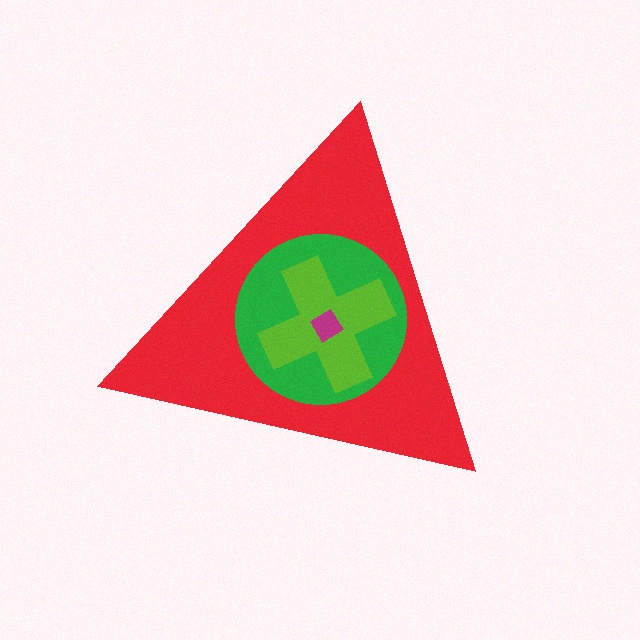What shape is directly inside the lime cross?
The magenta diamond.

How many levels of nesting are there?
4.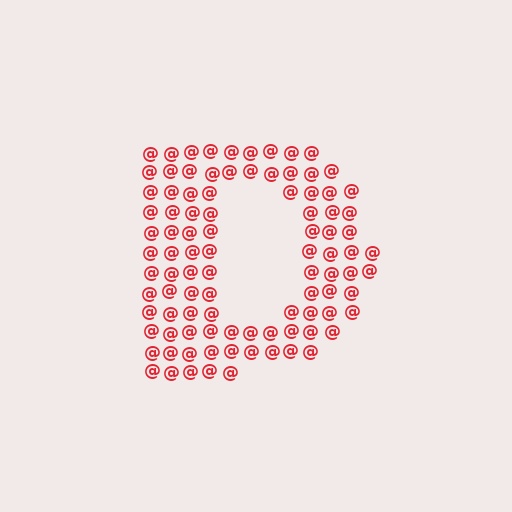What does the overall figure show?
The overall figure shows the letter D.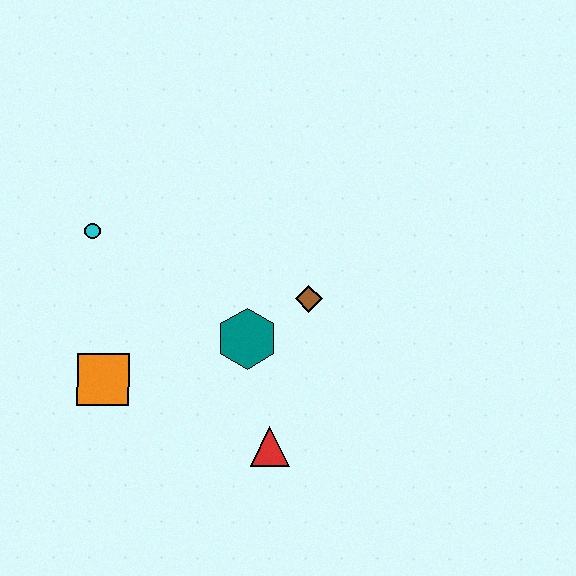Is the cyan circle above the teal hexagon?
Yes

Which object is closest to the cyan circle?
The orange square is closest to the cyan circle.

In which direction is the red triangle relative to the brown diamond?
The red triangle is below the brown diamond.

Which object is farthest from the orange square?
The brown diamond is farthest from the orange square.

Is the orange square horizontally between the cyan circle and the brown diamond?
Yes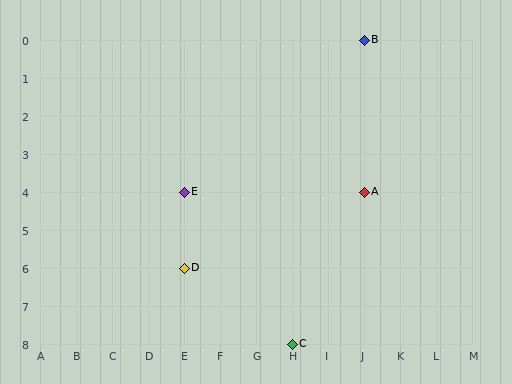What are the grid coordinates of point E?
Point E is at grid coordinates (E, 4).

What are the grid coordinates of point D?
Point D is at grid coordinates (E, 6).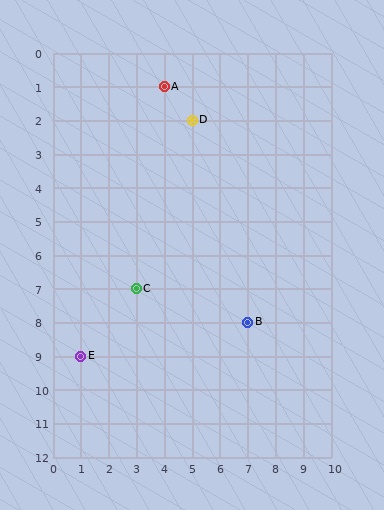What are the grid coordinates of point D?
Point D is at grid coordinates (5, 2).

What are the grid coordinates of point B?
Point B is at grid coordinates (7, 8).